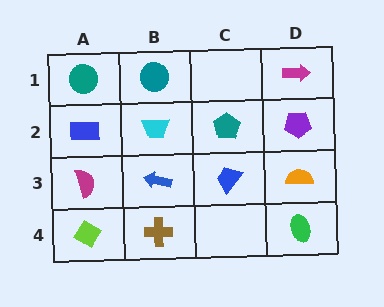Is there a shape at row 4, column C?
No, that cell is empty.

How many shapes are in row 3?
4 shapes.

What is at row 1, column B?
A teal circle.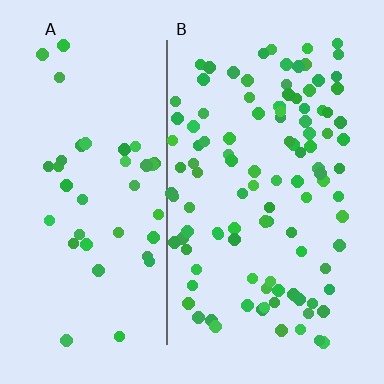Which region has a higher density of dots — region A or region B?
B (the right).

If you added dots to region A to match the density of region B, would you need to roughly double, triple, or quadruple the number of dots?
Approximately triple.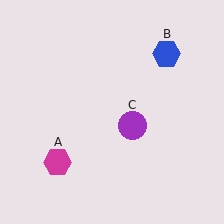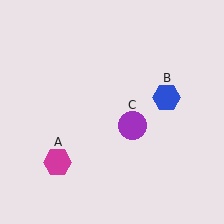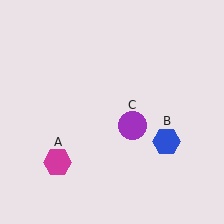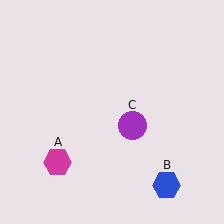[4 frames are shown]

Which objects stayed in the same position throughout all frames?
Magenta hexagon (object A) and purple circle (object C) remained stationary.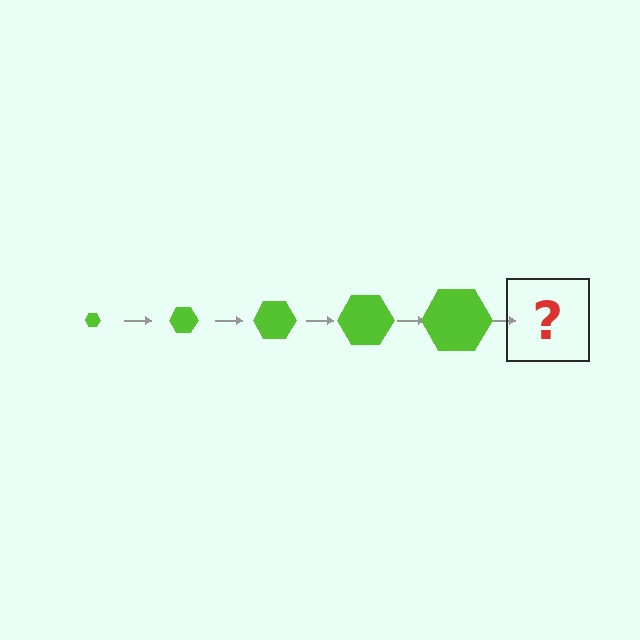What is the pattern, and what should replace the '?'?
The pattern is that the hexagon gets progressively larger each step. The '?' should be a lime hexagon, larger than the previous one.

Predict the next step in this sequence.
The next step is a lime hexagon, larger than the previous one.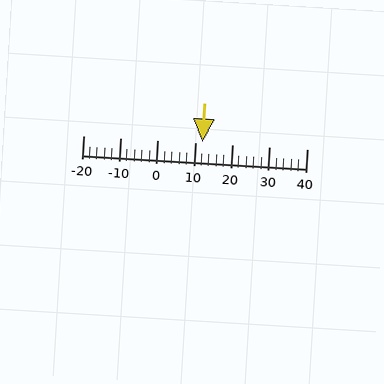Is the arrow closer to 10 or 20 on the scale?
The arrow is closer to 10.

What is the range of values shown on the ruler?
The ruler shows values from -20 to 40.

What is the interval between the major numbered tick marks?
The major tick marks are spaced 10 units apart.